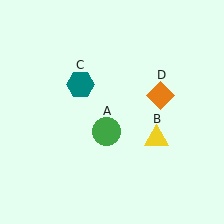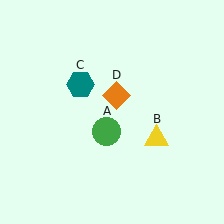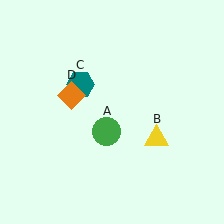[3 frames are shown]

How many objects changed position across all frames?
1 object changed position: orange diamond (object D).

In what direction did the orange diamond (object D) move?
The orange diamond (object D) moved left.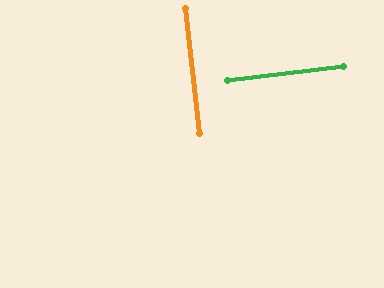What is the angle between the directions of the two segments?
Approximately 90 degrees.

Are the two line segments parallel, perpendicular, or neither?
Perpendicular — they meet at approximately 90°.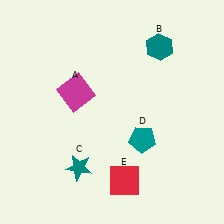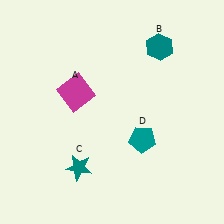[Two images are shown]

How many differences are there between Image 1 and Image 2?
There is 1 difference between the two images.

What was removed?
The red square (E) was removed in Image 2.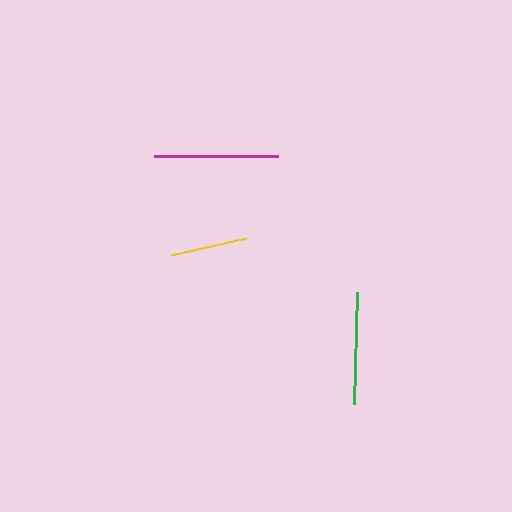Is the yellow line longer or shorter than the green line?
The green line is longer than the yellow line.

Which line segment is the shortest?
The yellow line is the shortest at approximately 77 pixels.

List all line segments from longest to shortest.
From longest to shortest: magenta, green, yellow.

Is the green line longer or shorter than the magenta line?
The magenta line is longer than the green line.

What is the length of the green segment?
The green segment is approximately 112 pixels long.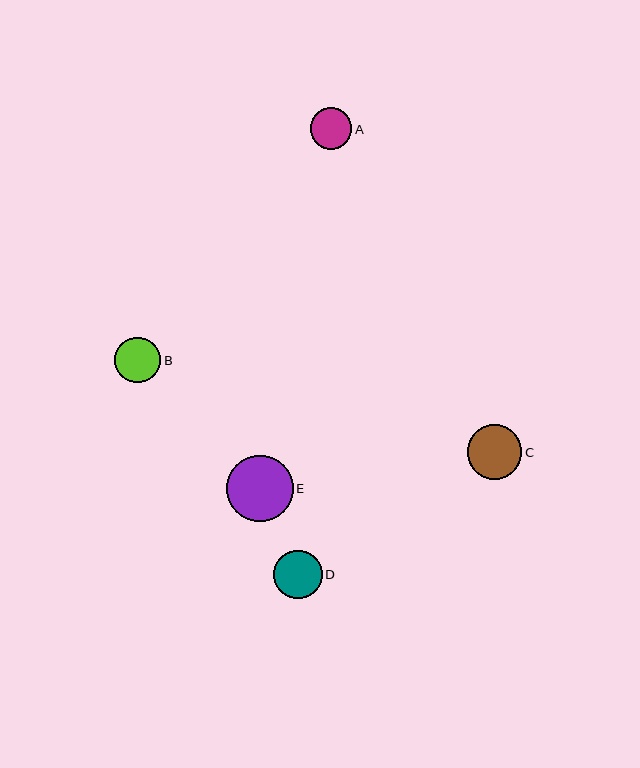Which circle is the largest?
Circle E is the largest with a size of approximately 66 pixels.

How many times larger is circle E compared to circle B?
Circle E is approximately 1.5 times the size of circle B.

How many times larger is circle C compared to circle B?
Circle C is approximately 1.2 times the size of circle B.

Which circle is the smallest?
Circle A is the smallest with a size of approximately 42 pixels.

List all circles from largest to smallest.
From largest to smallest: E, C, D, B, A.